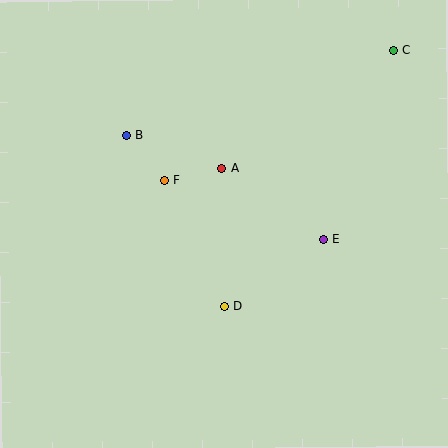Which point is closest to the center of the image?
Point A at (222, 168) is closest to the center.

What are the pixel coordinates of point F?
Point F is at (164, 180).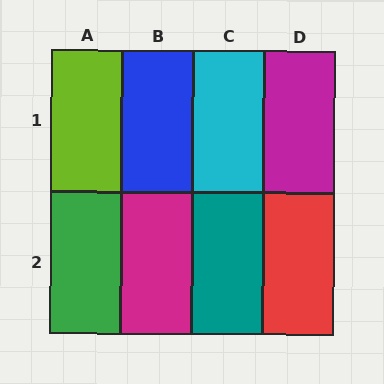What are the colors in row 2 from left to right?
Green, magenta, teal, red.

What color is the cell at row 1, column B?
Blue.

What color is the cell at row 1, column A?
Lime.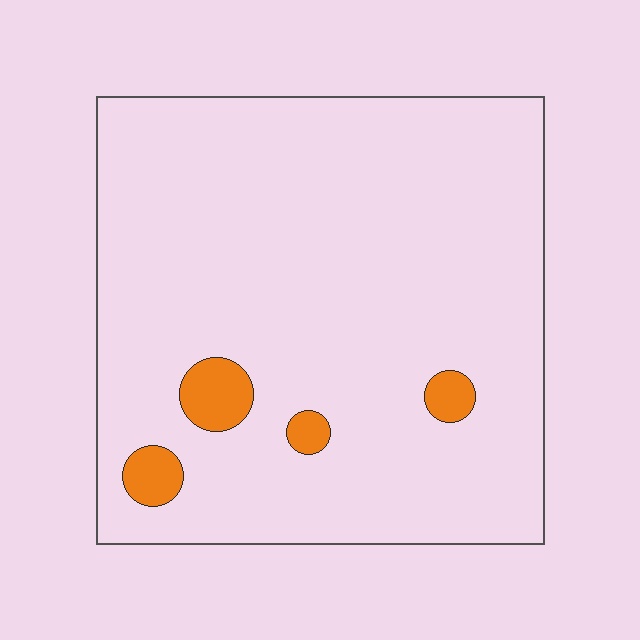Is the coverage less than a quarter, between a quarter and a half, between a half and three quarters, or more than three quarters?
Less than a quarter.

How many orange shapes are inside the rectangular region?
4.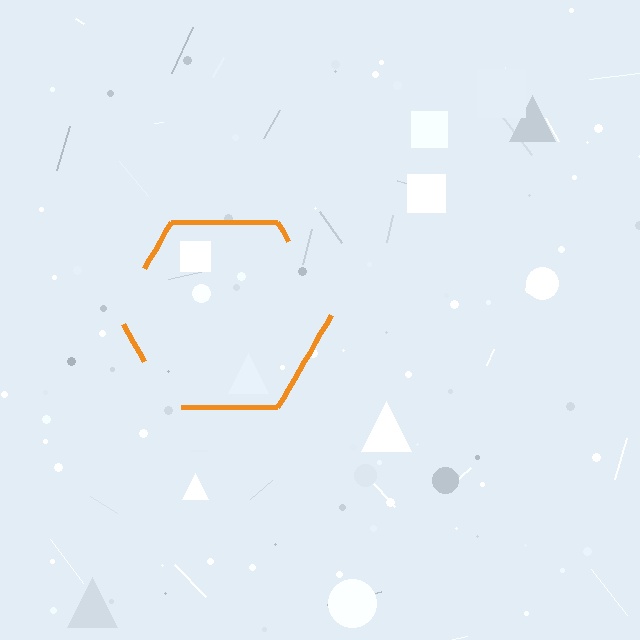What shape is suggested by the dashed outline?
The dashed outline suggests a hexagon.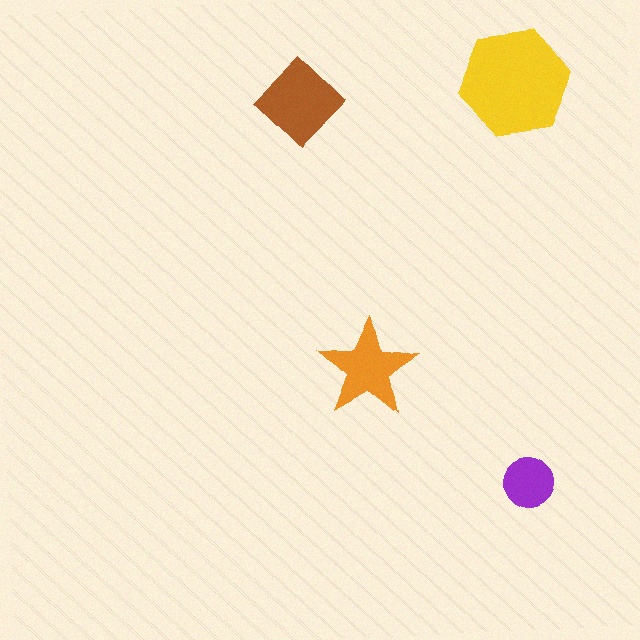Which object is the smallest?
The purple circle.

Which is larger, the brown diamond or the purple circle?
The brown diamond.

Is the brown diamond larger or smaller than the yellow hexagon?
Smaller.